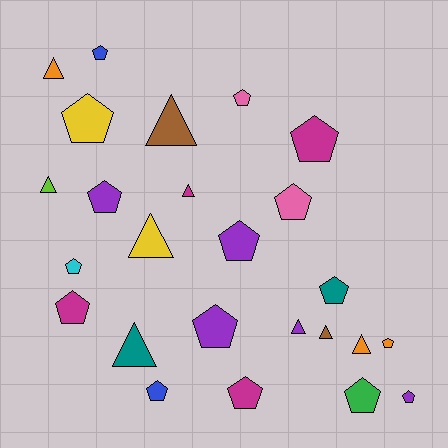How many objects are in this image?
There are 25 objects.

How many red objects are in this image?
There are no red objects.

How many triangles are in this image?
There are 9 triangles.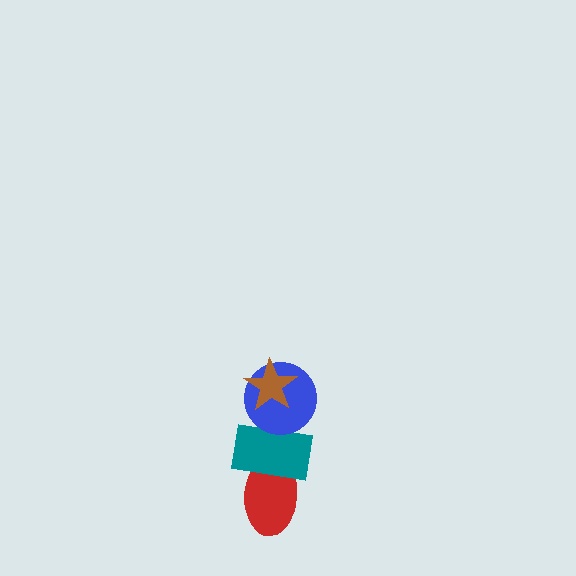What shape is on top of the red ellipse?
The teal rectangle is on top of the red ellipse.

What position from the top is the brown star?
The brown star is 1st from the top.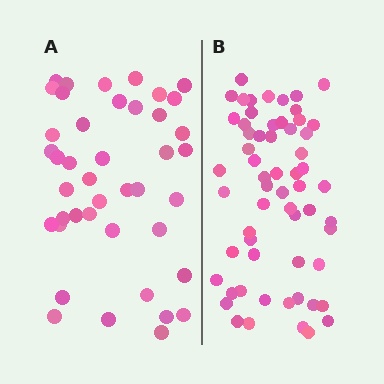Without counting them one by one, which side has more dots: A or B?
Region B (the right region) has more dots.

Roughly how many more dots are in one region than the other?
Region B has approximately 20 more dots than region A.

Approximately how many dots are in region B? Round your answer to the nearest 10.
About 60 dots.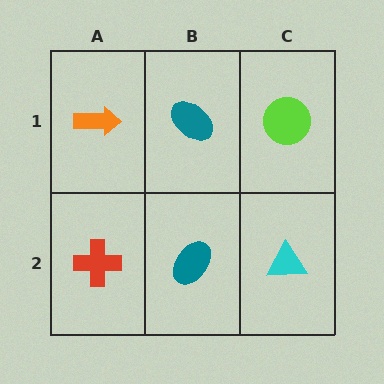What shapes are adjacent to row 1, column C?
A cyan triangle (row 2, column C), a teal ellipse (row 1, column B).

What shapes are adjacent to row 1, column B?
A teal ellipse (row 2, column B), an orange arrow (row 1, column A), a lime circle (row 1, column C).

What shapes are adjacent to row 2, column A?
An orange arrow (row 1, column A), a teal ellipse (row 2, column B).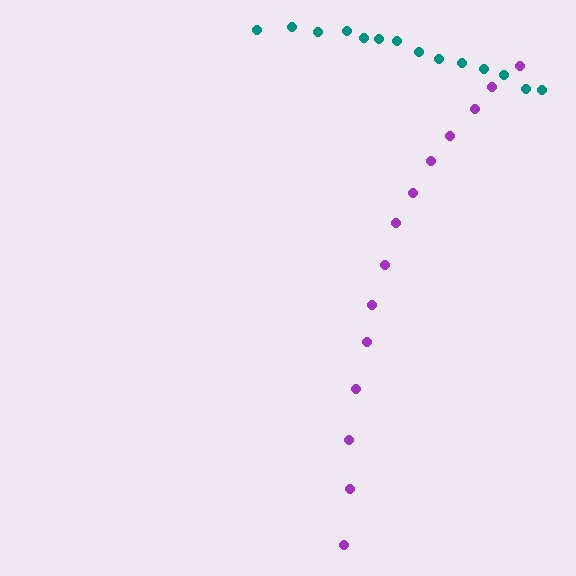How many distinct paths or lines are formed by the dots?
There are 2 distinct paths.